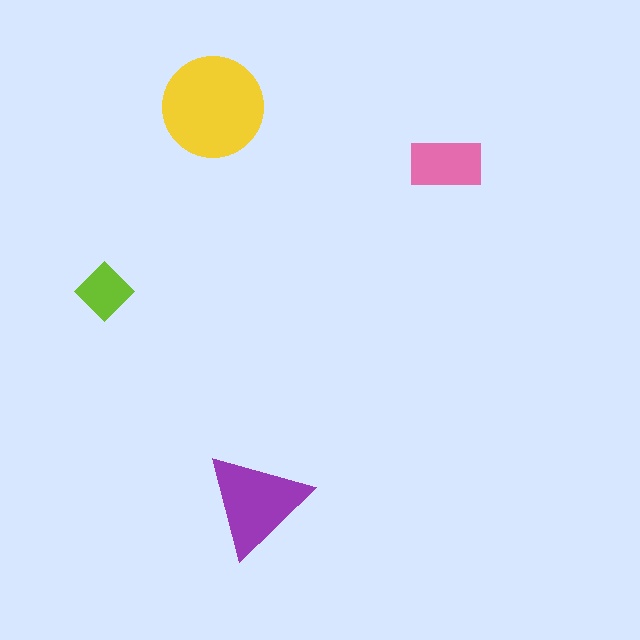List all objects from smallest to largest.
The lime diamond, the pink rectangle, the purple triangle, the yellow circle.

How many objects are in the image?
There are 4 objects in the image.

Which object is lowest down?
The purple triangle is bottommost.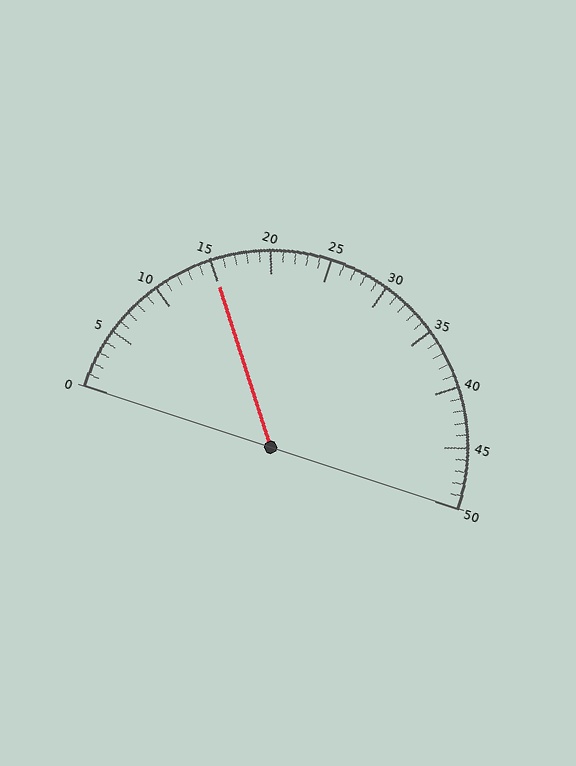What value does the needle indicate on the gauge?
The needle indicates approximately 15.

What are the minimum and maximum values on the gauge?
The gauge ranges from 0 to 50.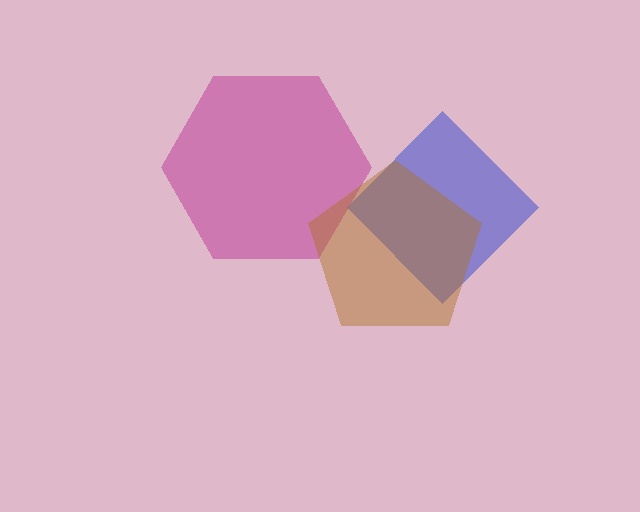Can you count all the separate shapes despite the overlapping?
Yes, there are 3 separate shapes.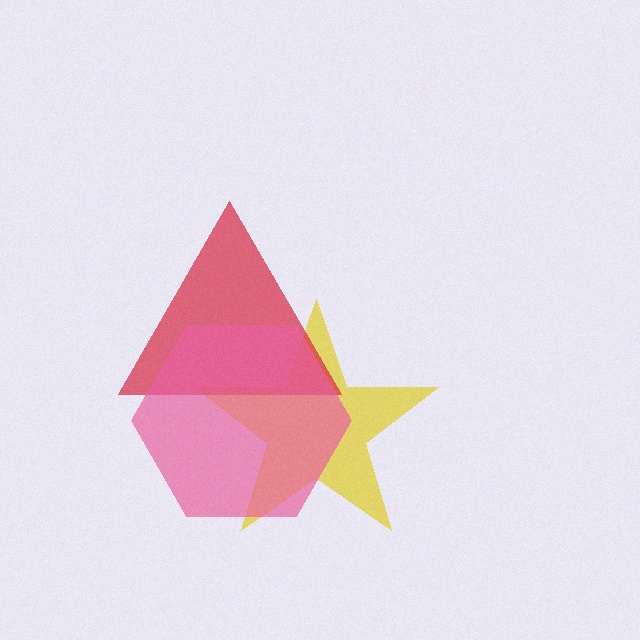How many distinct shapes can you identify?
There are 3 distinct shapes: a yellow star, a red triangle, a pink hexagon.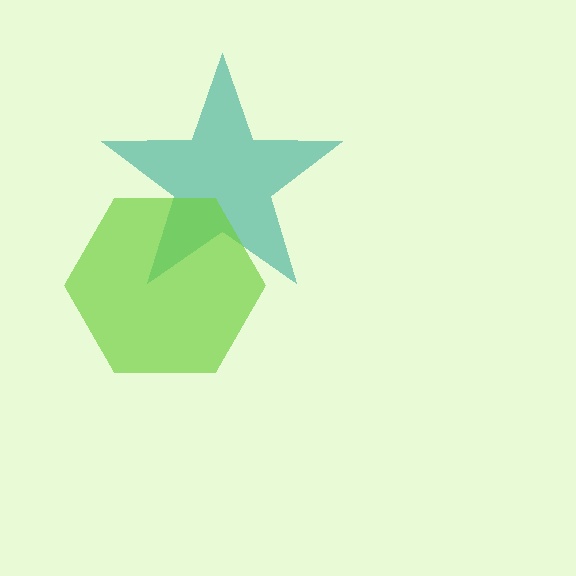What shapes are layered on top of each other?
The layered shapes are: a teal star, a lime hexagon.